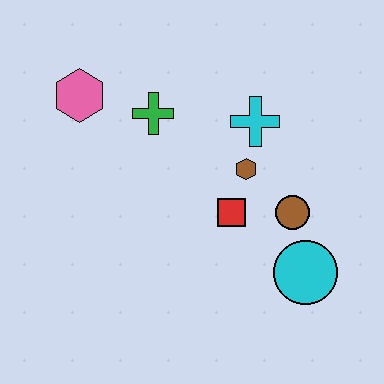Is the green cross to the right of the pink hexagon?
Yes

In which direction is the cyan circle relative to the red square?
The cyan circle is to the right of the red square.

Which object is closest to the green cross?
The pink hexagon is closest to the green cross.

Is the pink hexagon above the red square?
Yes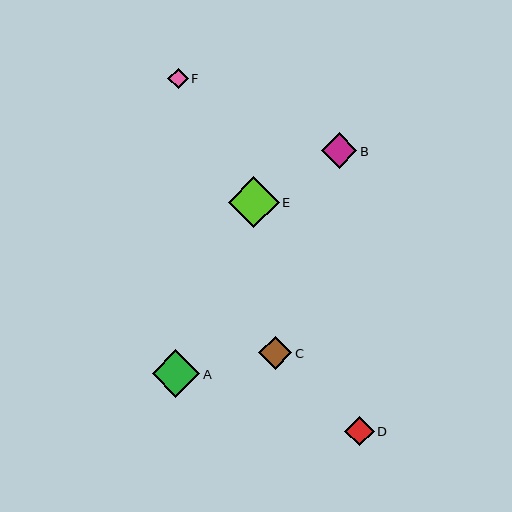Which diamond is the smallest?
Diamond F is the smallest with a size of approximately 20 pixels.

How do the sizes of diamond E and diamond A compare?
Diamond E and diamond A are approximately the same size.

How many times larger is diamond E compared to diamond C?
Diamond E is approximately 1.5 times the size of diamond C.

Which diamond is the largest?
Diamond E is the largest with a size of approximately 51 pixels.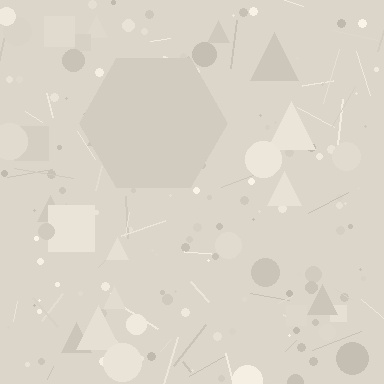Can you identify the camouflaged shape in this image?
The camouflaged shape is a hexagon.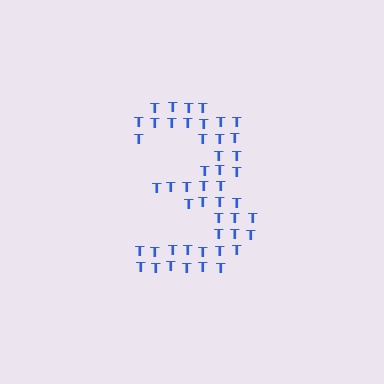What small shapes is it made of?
It is made of small letter T's.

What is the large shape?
The large shape is the digit 3.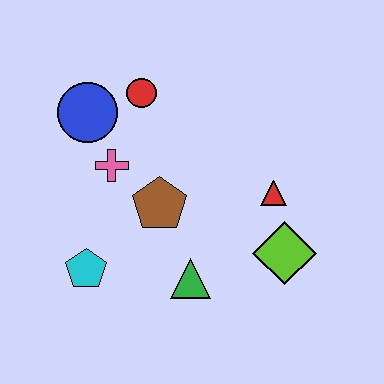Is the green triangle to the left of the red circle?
No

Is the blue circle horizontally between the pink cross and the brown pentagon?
No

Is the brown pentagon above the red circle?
No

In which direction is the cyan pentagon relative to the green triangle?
The cyan pentagon is to the left of the green triangle.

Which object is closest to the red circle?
The blue circle is closest to the red circle.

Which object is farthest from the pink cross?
The lime diamond is farthest from the pink cross.